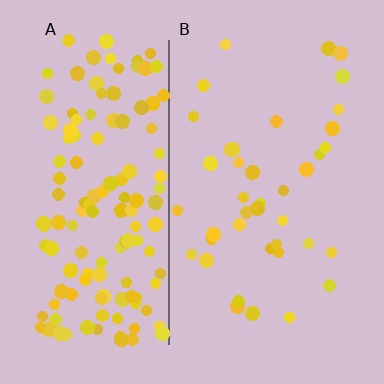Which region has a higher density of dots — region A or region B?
A (the left).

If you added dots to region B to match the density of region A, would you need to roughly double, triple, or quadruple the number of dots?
Approximately quadruple.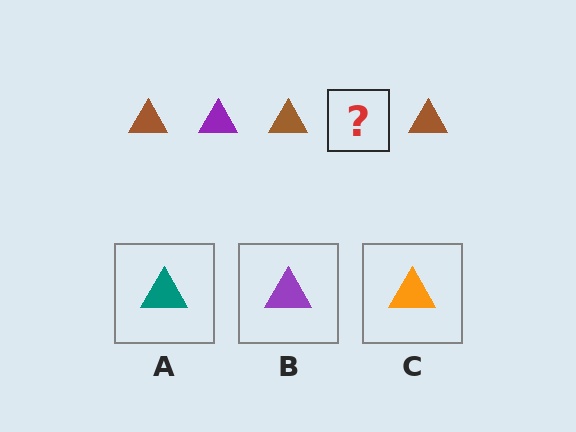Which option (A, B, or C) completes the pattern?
B.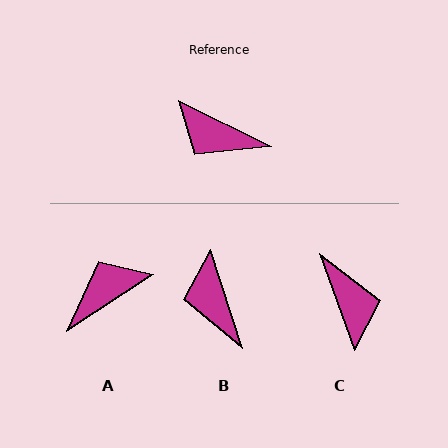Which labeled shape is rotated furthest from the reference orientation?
C, about 136 degrees away.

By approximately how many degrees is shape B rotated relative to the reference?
Approximately 46 degrees clockwise.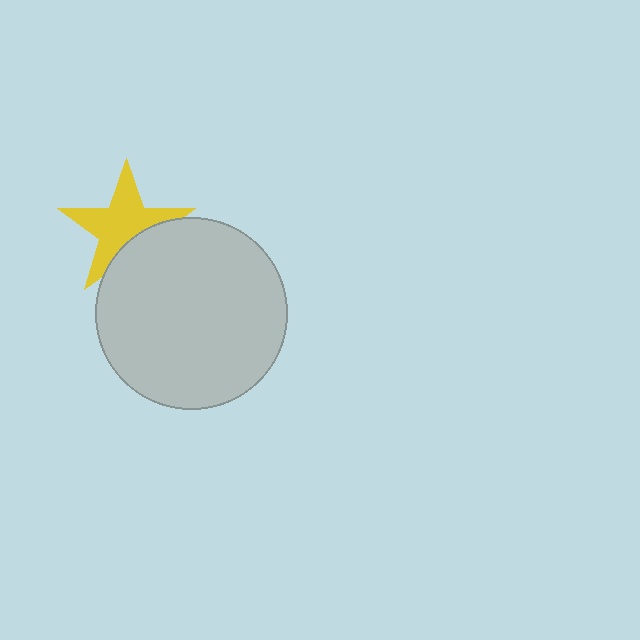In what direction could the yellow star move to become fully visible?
The yellow star could move up. That would shift it out from behind the light gray circle entirely.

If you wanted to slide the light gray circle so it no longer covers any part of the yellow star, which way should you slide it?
Slide it down — that is the most direct way to separate the two shapes.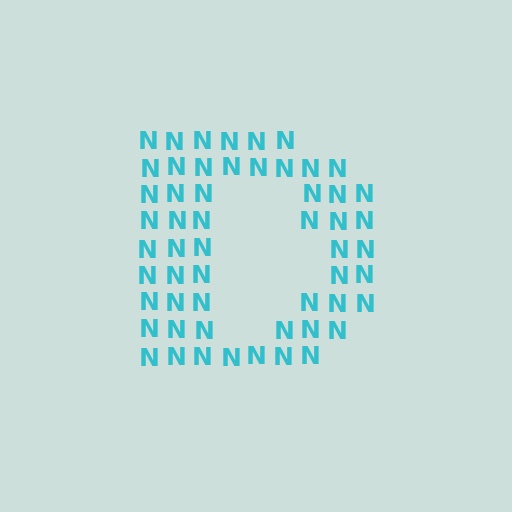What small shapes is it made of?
It is made of small letter N's.